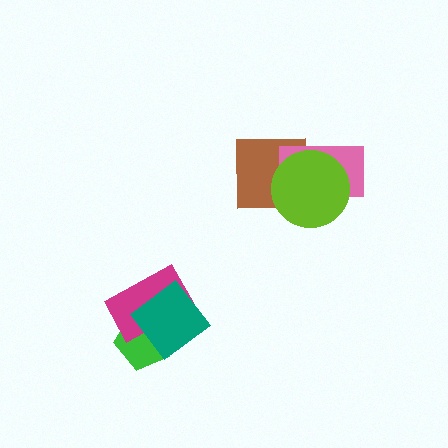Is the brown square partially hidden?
Yes, it is partially covered by another shape.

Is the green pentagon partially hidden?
Yes, it is partially covered by another shape.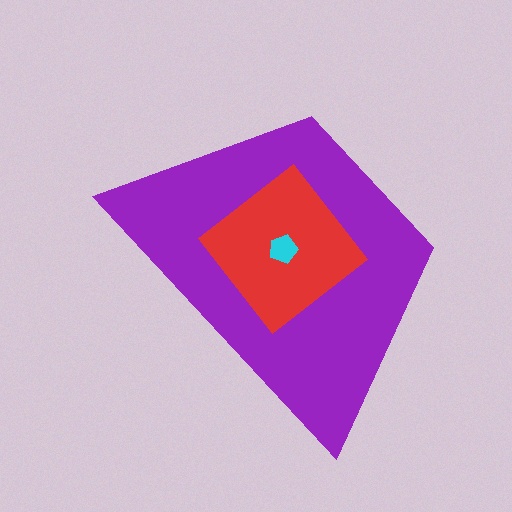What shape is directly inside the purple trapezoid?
The red diamond.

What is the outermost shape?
The purple trapezoid.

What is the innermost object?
The cyan pentagon.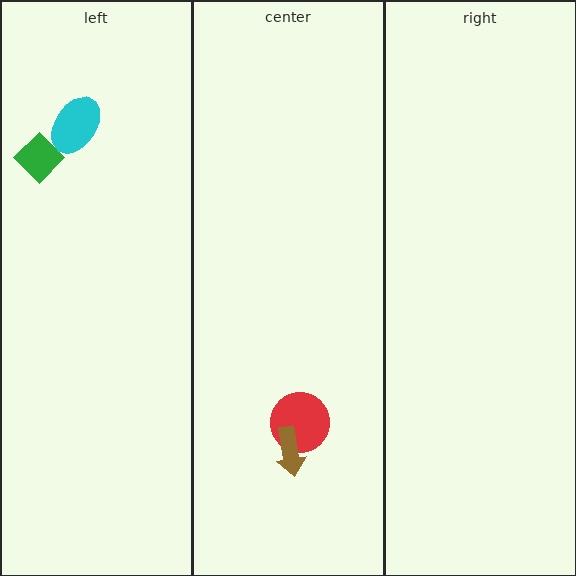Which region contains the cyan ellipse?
The left region.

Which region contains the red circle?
The center region.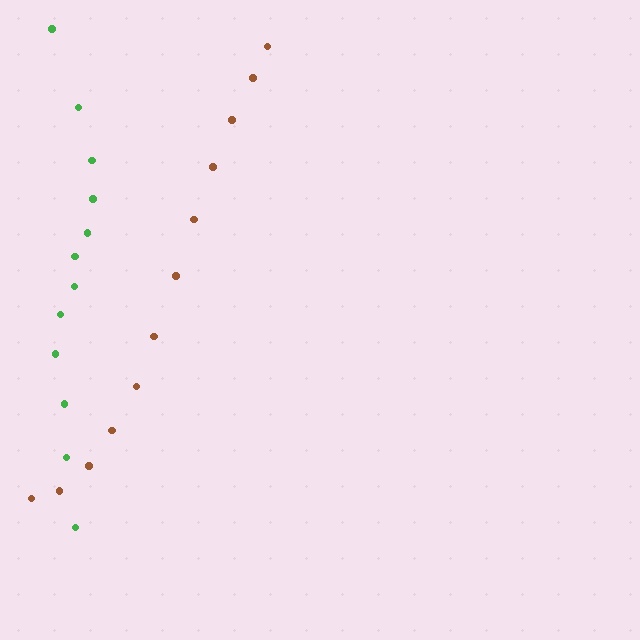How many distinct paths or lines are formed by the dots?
There are 2 distinct paths.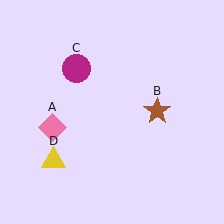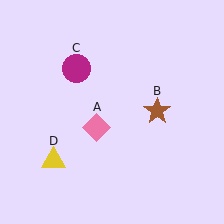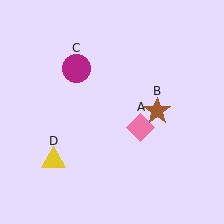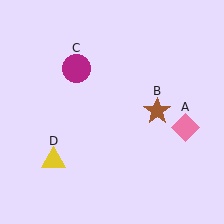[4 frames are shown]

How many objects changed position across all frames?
1 object changed position: pink diamond (object A).